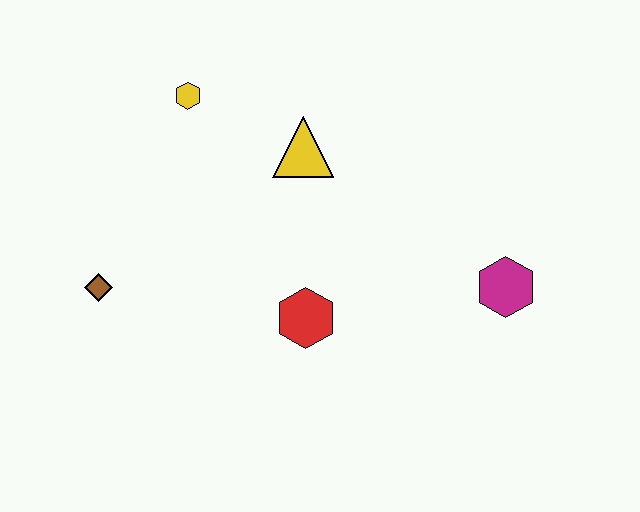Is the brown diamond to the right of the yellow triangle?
No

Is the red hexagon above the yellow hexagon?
No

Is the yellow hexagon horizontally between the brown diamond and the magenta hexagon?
Yes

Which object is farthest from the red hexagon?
The yellow hexagon is farthest from the red hexagon.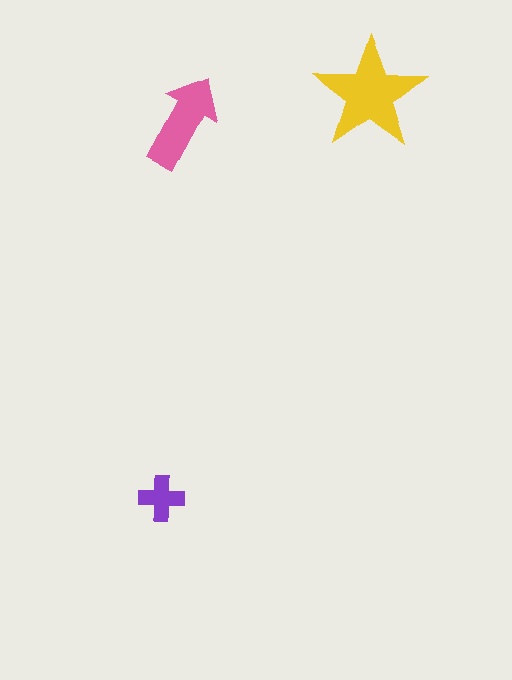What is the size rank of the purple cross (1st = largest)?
3rd.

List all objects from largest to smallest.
The yellow star, the pink arrow, the purple cross.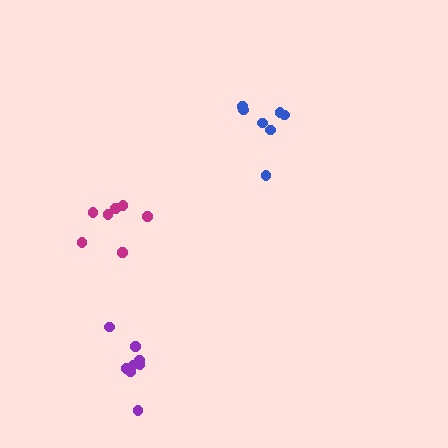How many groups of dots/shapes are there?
There are 3 groups.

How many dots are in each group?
Group 1: 8 dots, Group 2: 7 dots, Group 3: 7 dots (22 total).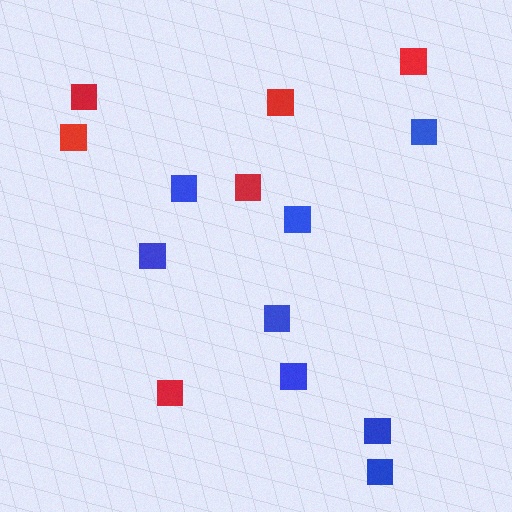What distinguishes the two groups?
There are 2 groups: one group of blue squares (8) and one group of red squares (6).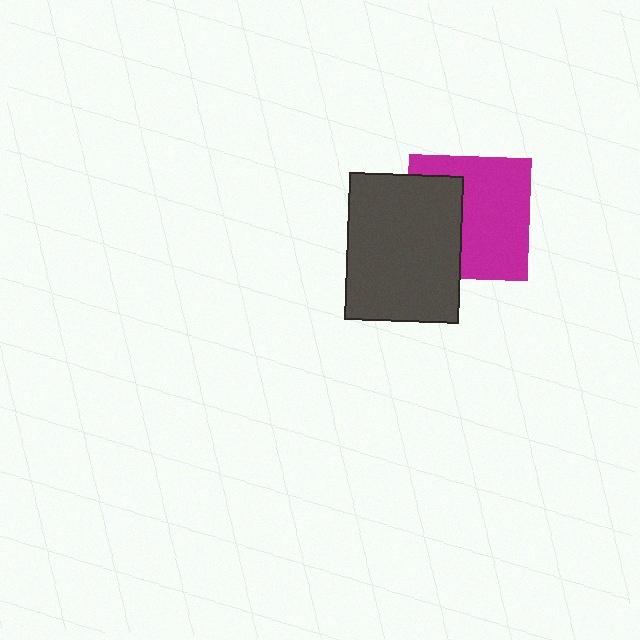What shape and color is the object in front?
The object in front is a dark gray rectangle.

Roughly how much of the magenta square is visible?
About half of it is visible (roughly 62%).